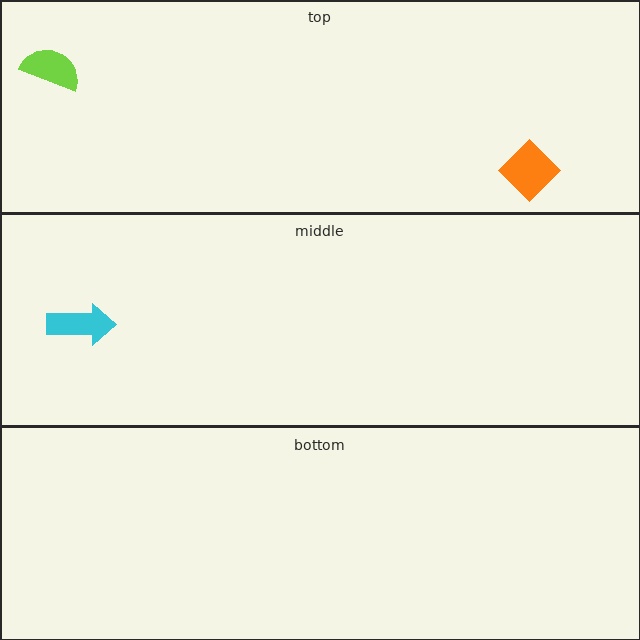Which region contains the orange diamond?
The top region.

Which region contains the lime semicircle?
The top region.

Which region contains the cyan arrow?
The middle region.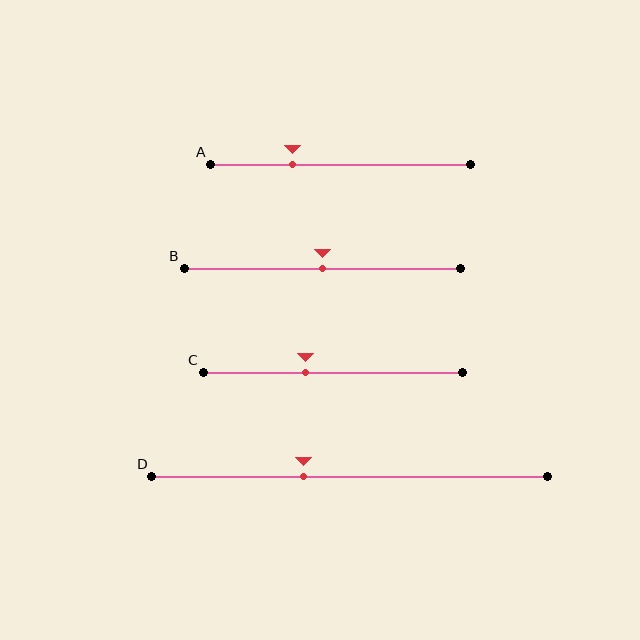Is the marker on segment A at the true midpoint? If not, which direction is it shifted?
No, the marker on segment A is shifted to the left by about 19% of the segment length.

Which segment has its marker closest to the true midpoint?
Segment B has its marker closest to the true midpoint.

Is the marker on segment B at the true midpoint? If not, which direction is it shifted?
Yes, the marker on segment B is at the true midpoint.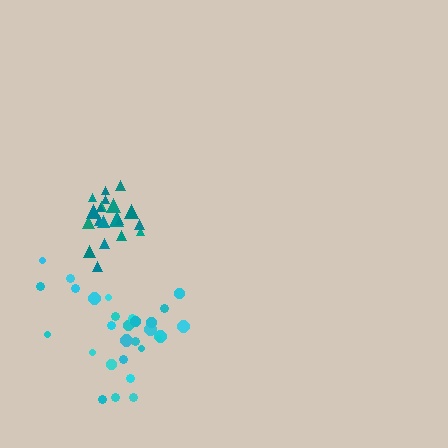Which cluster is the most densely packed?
Teal.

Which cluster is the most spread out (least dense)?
Cyan.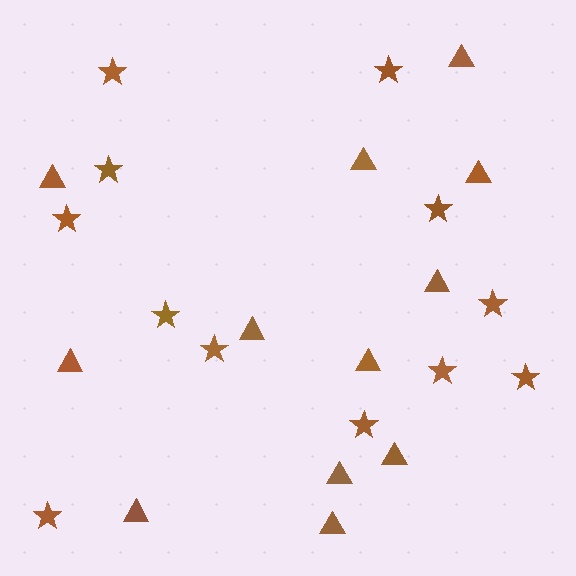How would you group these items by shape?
There are 2 groups: one group of stars (12) and one group of triangles (12).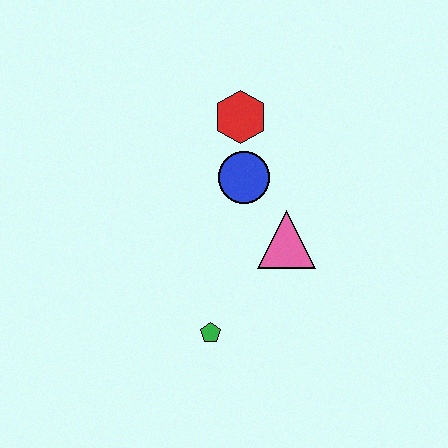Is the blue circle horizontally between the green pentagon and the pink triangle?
Yes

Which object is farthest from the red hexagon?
The green pentagon is farthest from the red hexagon.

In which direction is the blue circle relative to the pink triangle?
The blue circle is above the pink triangle.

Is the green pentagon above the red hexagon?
No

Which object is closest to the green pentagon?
The pink triangle is closest to the green pentagon.